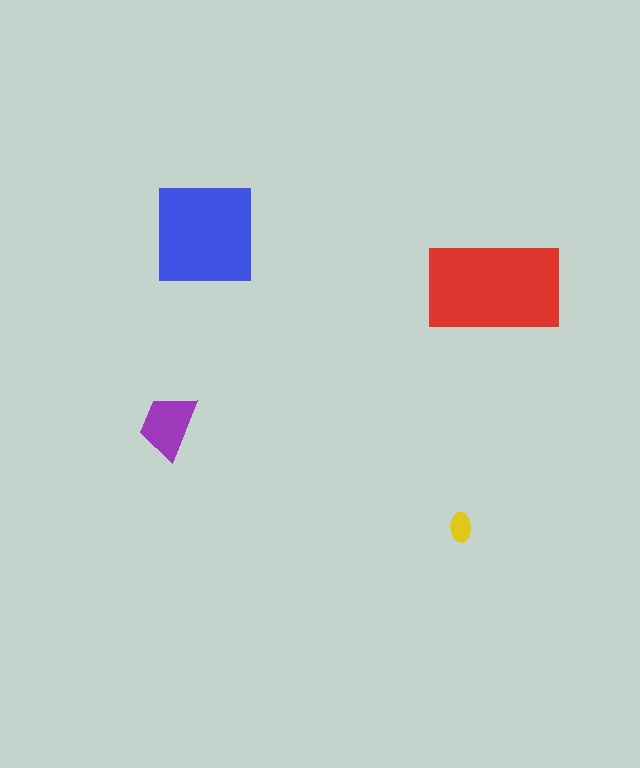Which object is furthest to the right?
The red rectangle is rightmost.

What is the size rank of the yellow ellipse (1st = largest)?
4th.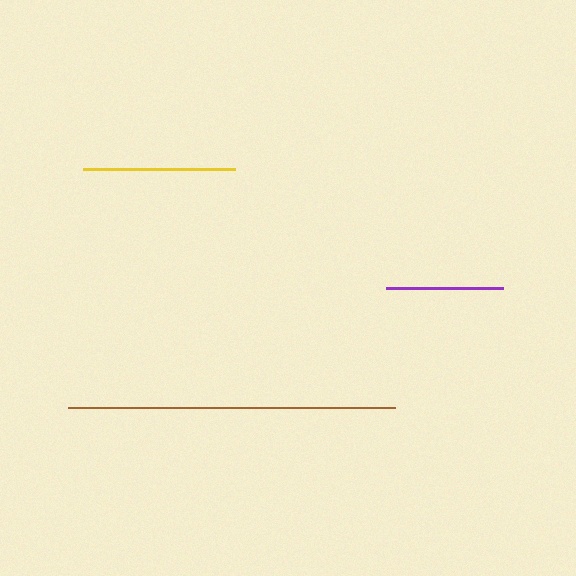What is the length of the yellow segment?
The yellow segment is approximately 152 pixels long.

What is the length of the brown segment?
The brown segment is approximately 328 pixels long.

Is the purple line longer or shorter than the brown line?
The brown line is longer than the purple line.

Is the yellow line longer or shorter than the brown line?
The brown line is longer than the yellow line.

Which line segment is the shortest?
The purple line is the shortest at approximately 117 pixels.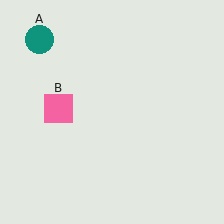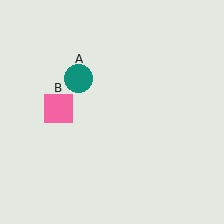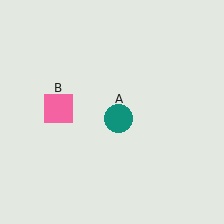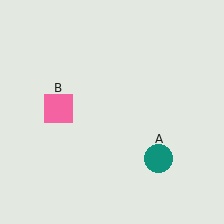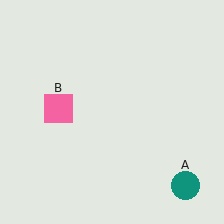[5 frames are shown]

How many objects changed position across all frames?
1 object changed position: teal circle (object A).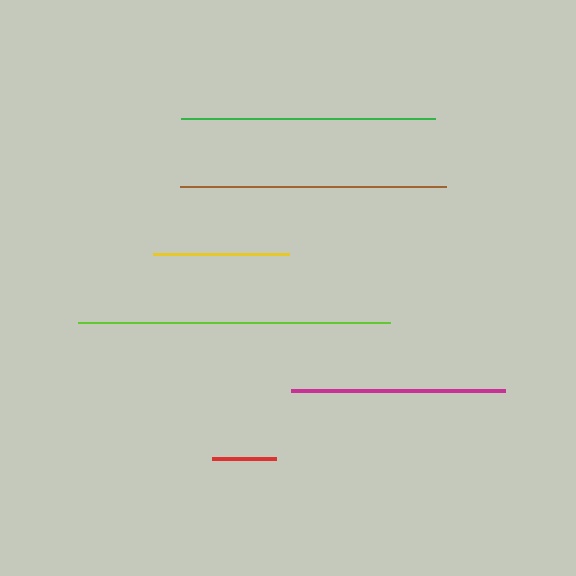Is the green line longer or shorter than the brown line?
The brown line is longer than the green line.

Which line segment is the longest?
The lime line is the longest at approximately 311 pixels.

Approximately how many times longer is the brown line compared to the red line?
The brown line is approximately 4.2 times the length of the red line.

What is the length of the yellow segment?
The yellow segment is approximately 136 pixels long.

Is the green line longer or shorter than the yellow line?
The green line is longer than the yellow line.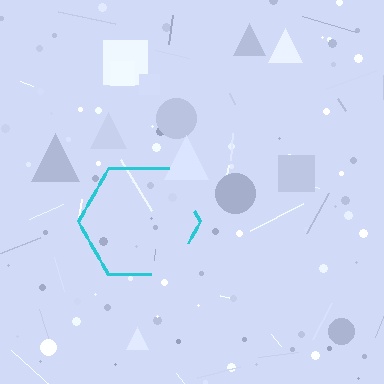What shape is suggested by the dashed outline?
The dashed outline suggests a hexagon.